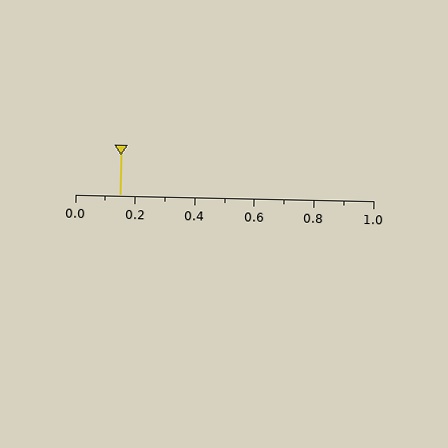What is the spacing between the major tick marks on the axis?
The major ticks are spaced 0.2 apart.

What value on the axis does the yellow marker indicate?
The marker indicates approximately 0.15.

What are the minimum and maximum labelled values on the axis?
The axis runs from 0.0 to 1.0.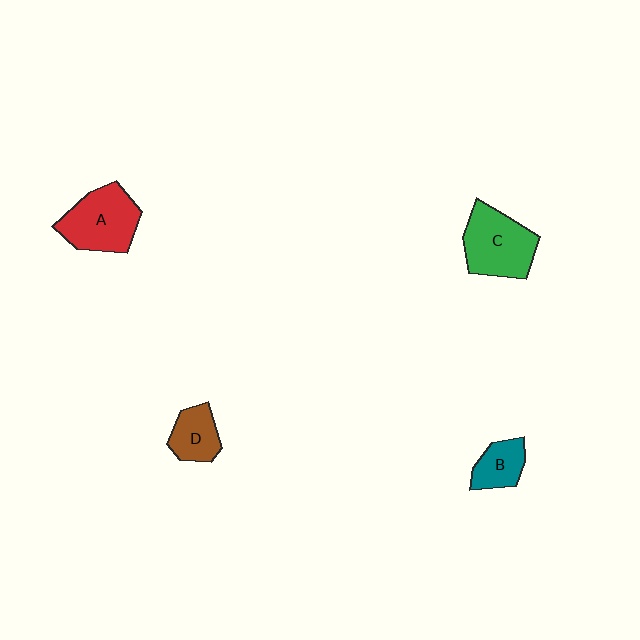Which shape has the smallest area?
Shape B (teal).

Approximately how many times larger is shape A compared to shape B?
Approximately 1.9 times.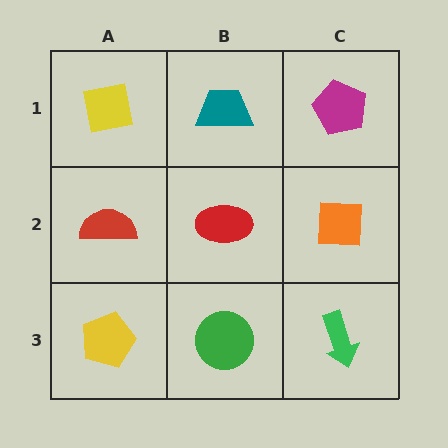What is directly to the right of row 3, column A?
A green circle.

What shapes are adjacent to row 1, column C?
An orange square (row 2, column C), a teal trapezoid (row 1, column B).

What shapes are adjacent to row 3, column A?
A red semicircle (row 2, column A), a green circle (row 3, column B).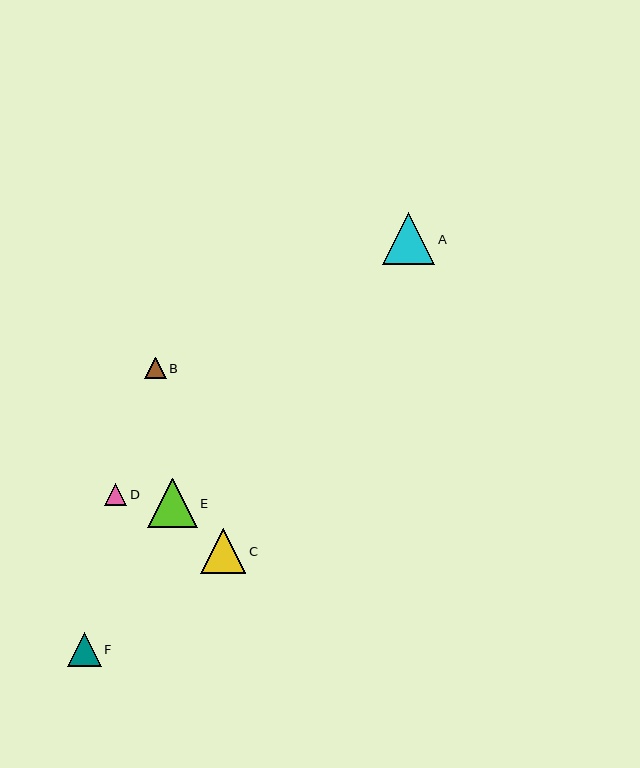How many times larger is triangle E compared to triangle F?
Triangle E is approximately 1.5 times the size of triangle F.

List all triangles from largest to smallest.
From largest to smallest: A, E, C, F, D, B.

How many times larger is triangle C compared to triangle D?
Triangle C is approximately 2.0 times the size of triangle D.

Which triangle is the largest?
Triangle A is the largest with a size of approximately 52 pixels.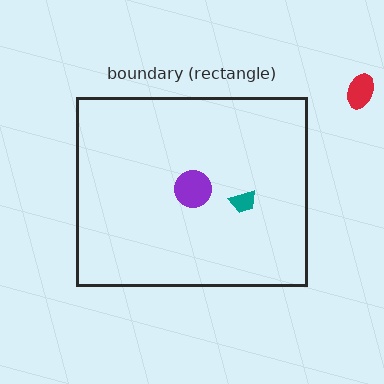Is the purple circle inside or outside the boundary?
Inside.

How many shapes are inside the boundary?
2 inside, 1 outside.